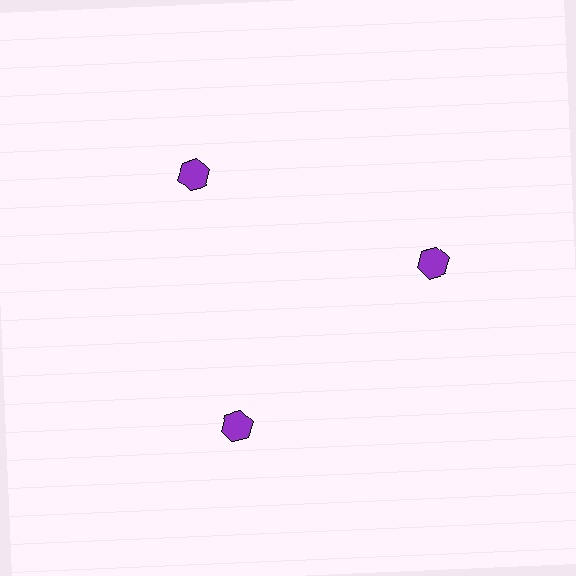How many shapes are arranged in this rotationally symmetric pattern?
There are 3 shapes, arranged in 3 groups of 1.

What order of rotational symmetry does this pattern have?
This pattern has 3-fold rotational symmetry.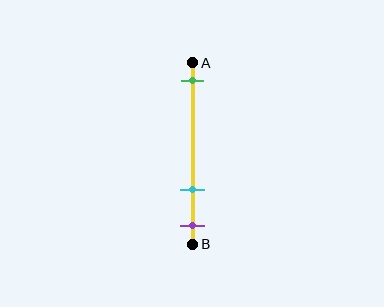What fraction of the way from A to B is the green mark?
The green mark is approximately 10% (0.1) of the way from A to B.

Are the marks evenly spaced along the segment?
No, the marks are not evenly spaced.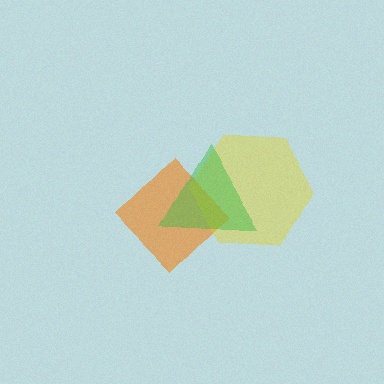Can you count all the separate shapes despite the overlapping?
Yes, there are 3 separate shapes.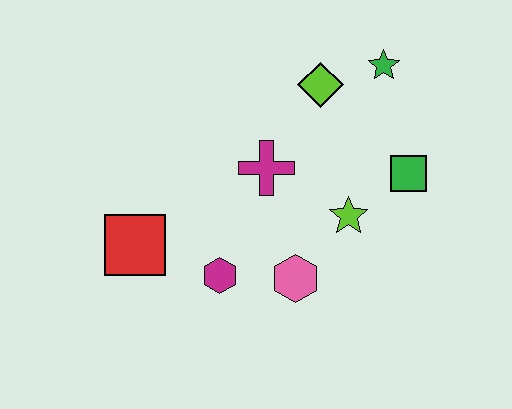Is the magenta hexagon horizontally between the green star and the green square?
No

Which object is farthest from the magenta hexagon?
The green star is farthest from the magenta hexagon.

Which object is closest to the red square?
The magenta hexagon is closest to the red square.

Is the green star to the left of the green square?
Yes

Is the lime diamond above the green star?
No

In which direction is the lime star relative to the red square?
The lime star is to the right of the red square.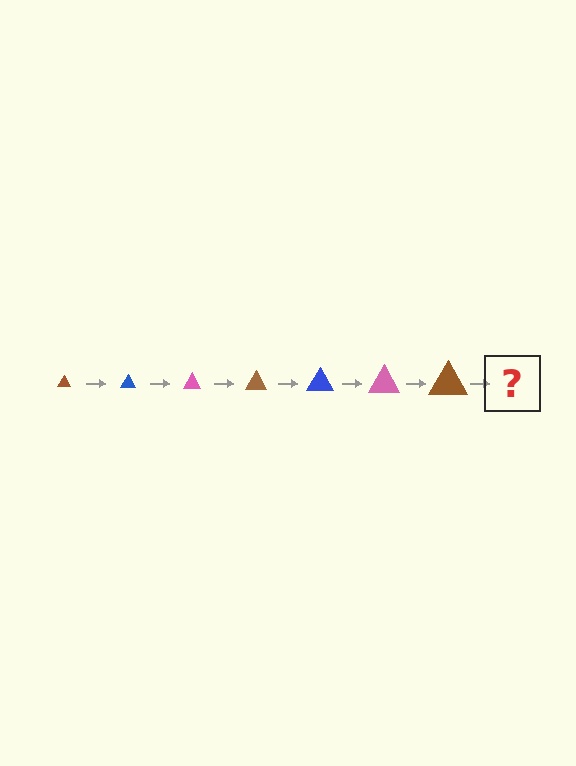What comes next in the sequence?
The next element should be a blue triangle, larger than the previous one.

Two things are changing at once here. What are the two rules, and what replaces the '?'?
The two rules are that the triangle grows larger each step and the color cycles through brown, blue, and pink. The '?' should be a blue triangle, larger than the previous one.